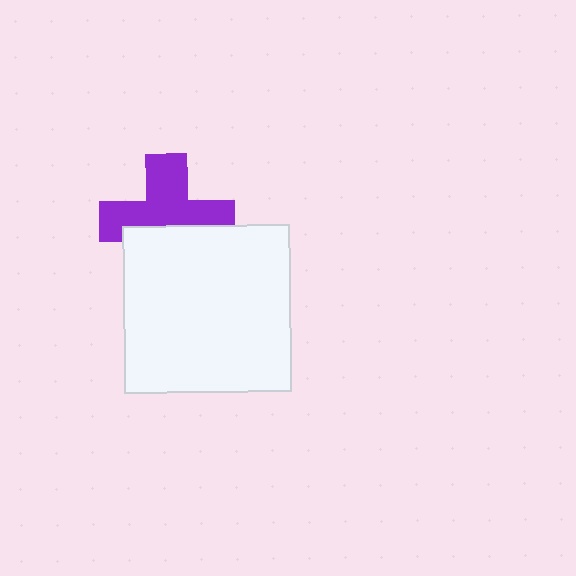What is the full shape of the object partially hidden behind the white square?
The partially hidden object is a purple cross.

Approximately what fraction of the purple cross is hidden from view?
Roughly 40% of the purple cross is hidden behind the white square.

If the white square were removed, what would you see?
You would see the complete purple cross.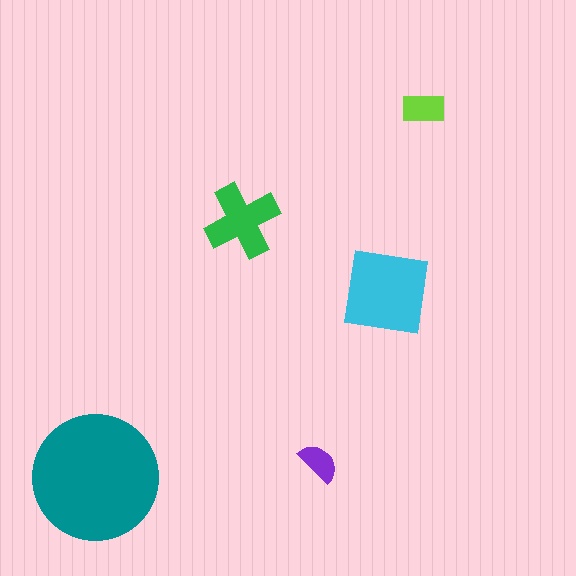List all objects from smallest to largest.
The purple semicircle, the lime rectangle, the green cross, the cyan square, the teal circle.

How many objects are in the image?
There are 5 objects in the image.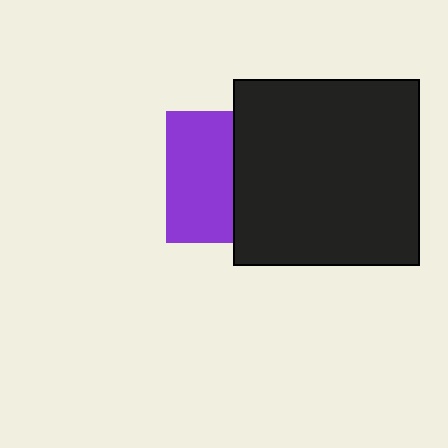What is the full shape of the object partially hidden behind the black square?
The partially hidden object is a purple square.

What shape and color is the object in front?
The object in front is a black square.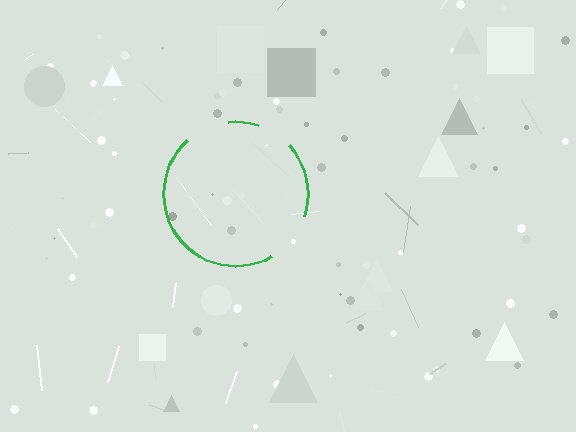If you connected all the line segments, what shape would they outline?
They would outline a circle.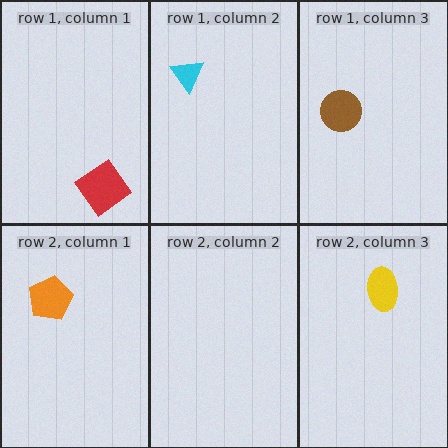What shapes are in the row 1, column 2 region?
The cyan triangle.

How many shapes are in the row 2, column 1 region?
1.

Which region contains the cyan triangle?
The row 1, column 2 region.